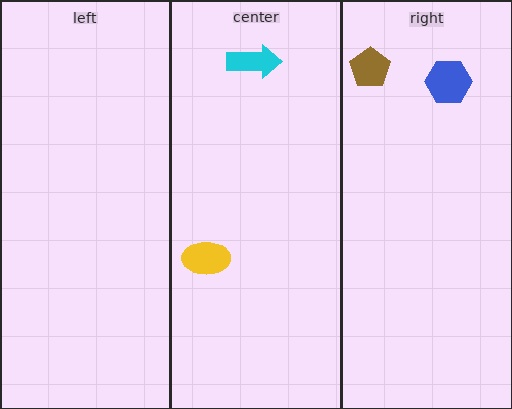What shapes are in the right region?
The blue hexagon, the brown pentagon.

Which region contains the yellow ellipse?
The center region.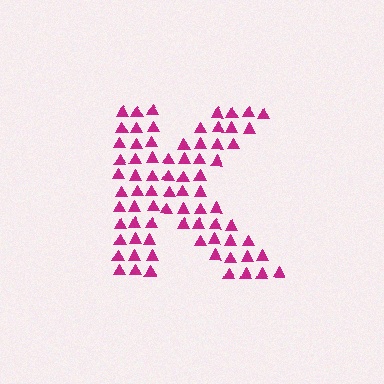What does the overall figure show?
The overall figure shows the letter K.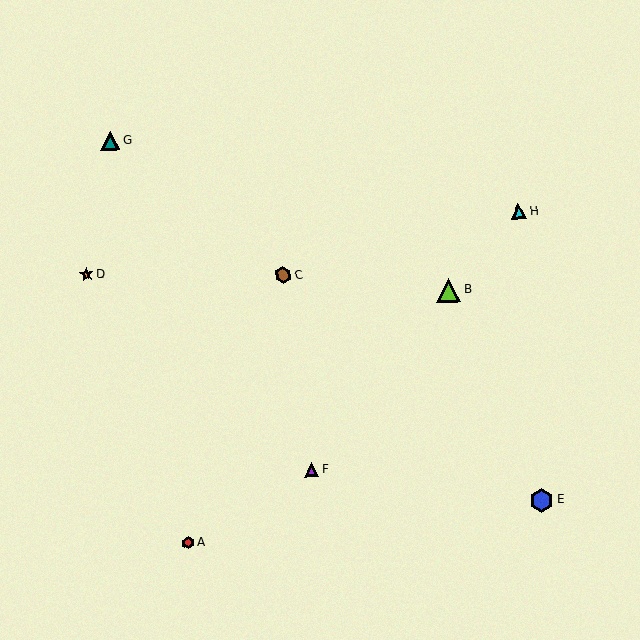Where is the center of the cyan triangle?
The center of the cyan triangle is at (518, 211).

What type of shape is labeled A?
Shape A is a red hexagon.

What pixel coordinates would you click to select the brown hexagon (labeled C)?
Click at (283, 275) to select the brown hexagon C.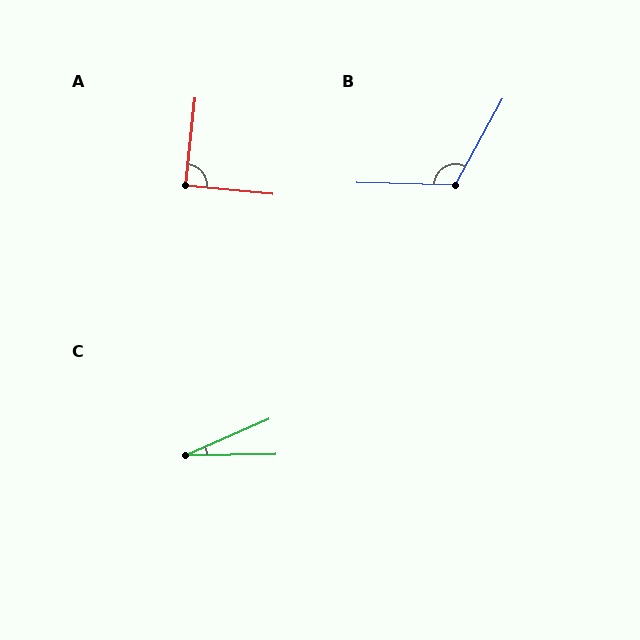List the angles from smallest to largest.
C (23°), A (90°), B (118°).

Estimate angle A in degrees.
Approximately 90 degrees.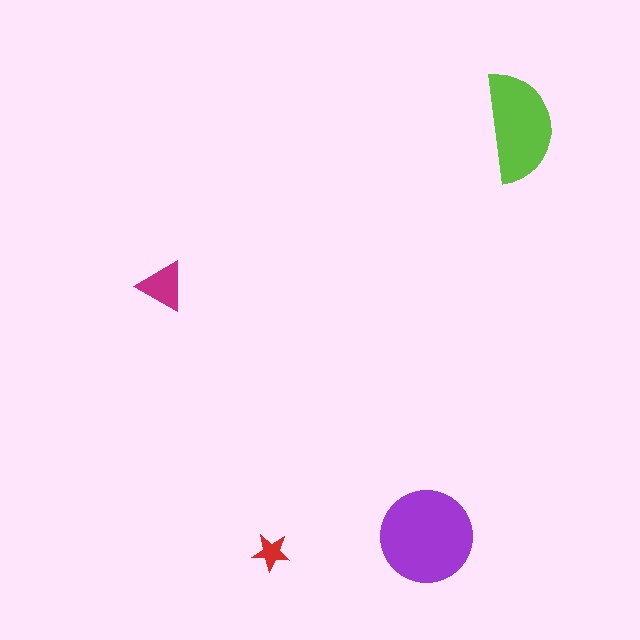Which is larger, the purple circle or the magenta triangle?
The purple circle.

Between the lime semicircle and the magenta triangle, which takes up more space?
The lime semicircle.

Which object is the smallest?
The red star.